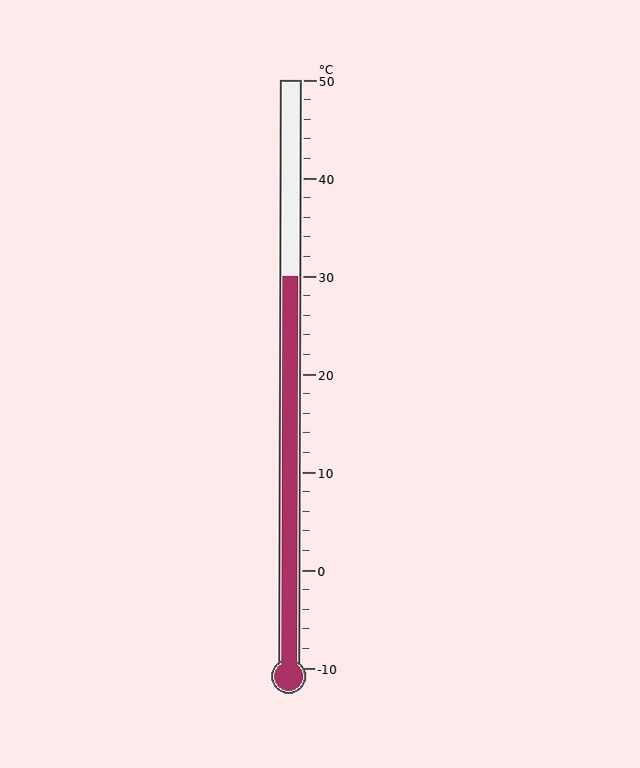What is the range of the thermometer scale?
The thermometer scale ranges from -10°C to 50°C.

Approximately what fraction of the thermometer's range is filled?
The thermometer is filled to approximately 65% of its range.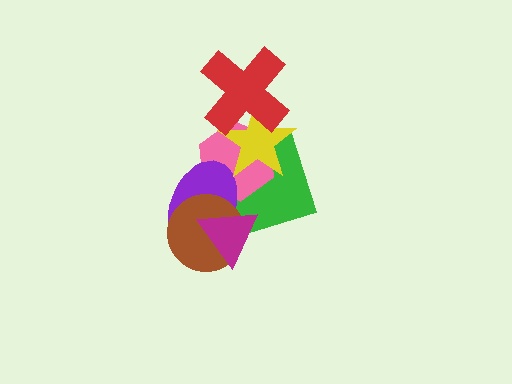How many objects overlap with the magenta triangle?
3 objects overlap with the magenta triangle.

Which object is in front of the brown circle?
The magenta triangle is in front of the brown circle.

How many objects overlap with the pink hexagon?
4 objects overlap with the pink hexagon.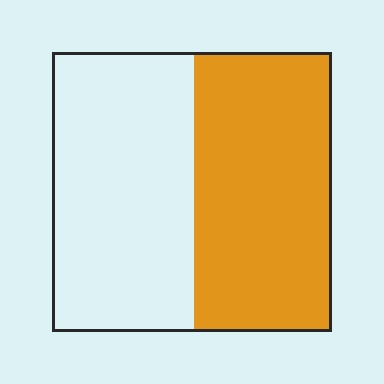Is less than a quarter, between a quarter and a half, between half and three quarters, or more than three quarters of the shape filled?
Between a quarter and a half.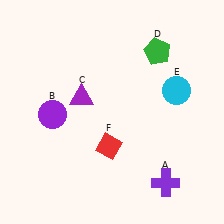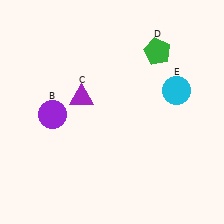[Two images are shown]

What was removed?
The red diamond (F), the purple cross (A) were removed in Image 2.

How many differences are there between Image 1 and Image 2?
There are 2 differences between the two images.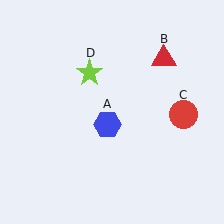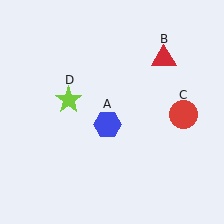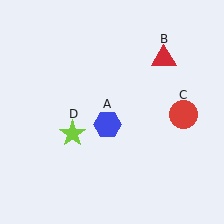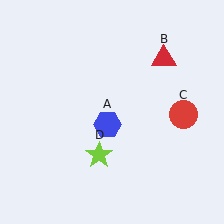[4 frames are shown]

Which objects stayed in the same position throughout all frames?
Blue hexagon (object A) and red triangle (object B) and red circle (object C) remained stationary.